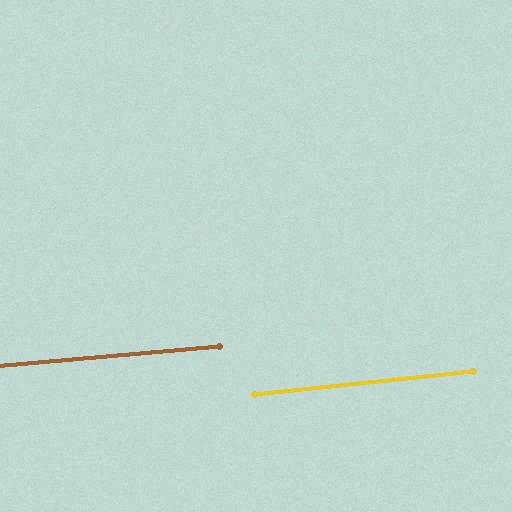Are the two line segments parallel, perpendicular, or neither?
Parallel — their directions differ by only 1.0°.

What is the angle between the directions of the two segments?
Approximately 1 degree.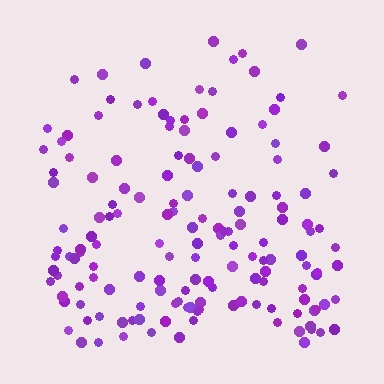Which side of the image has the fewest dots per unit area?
The top.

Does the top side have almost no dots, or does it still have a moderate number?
Still a moderate number, just noticeably fewer than the bottom.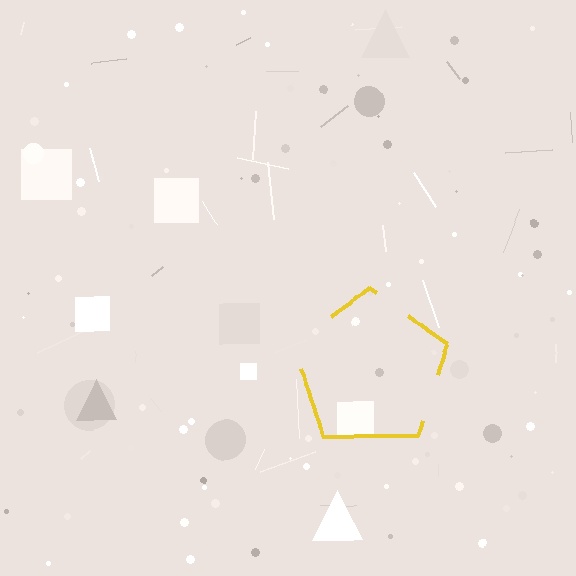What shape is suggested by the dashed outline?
The dashed outline suggests a pentagon.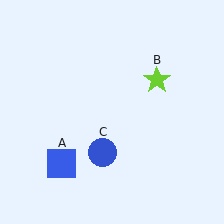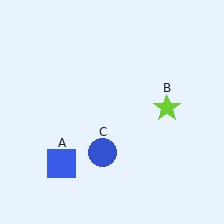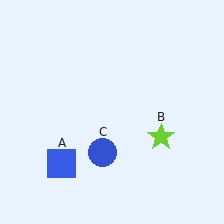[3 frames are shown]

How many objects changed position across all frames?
1 object changed position: lime star (object B).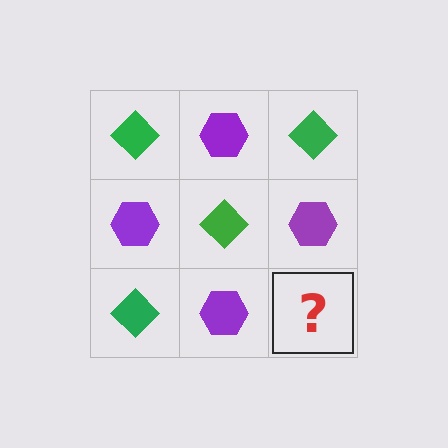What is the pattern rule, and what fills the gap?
The rule is that it alternates green diamond and purple hexagon in a checkerboard pattern. The gap should be filled with a green diamond.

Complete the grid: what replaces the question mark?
The question mark should be replaced with a green diamond.